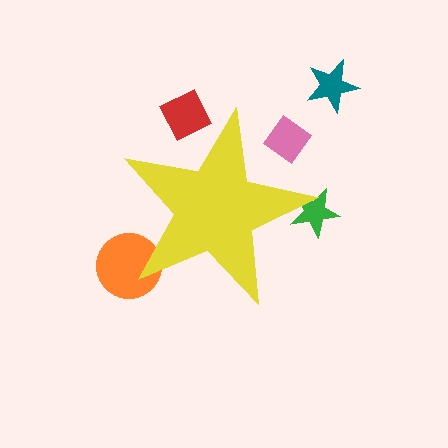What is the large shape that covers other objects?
A yellow star.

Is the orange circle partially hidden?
Yes, the orange circle is partially hidden behind the yellow star.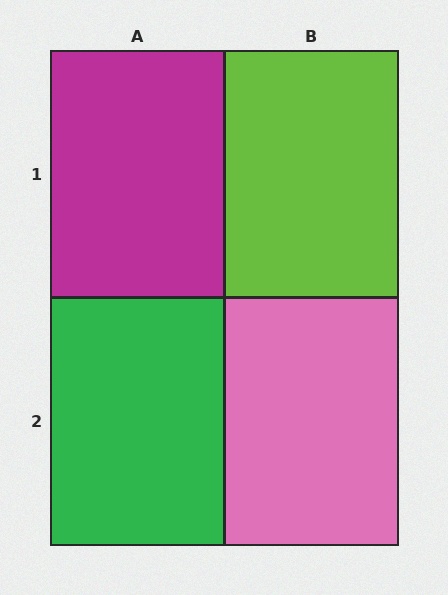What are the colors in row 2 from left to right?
Green, pink.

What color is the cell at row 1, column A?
Magenta.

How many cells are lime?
1 cell is lime.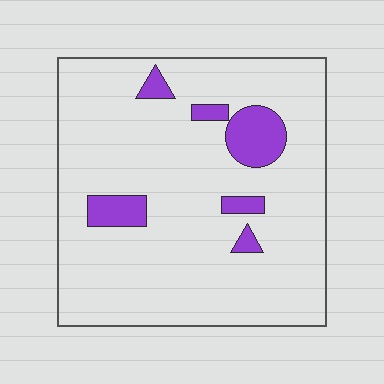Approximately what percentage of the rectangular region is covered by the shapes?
Approximately 10%.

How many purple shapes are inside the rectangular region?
6.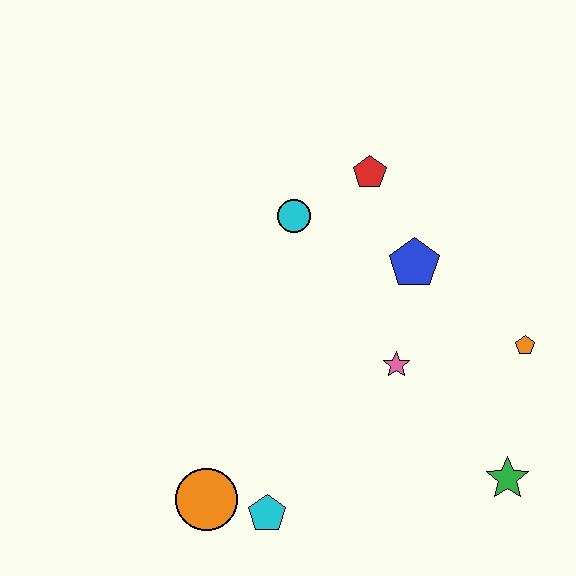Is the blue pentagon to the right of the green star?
No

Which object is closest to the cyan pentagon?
The orange circle is closest to the cyan pentagon.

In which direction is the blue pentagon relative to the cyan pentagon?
The blue pentagon is above the cyan pentagon.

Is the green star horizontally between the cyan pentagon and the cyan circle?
No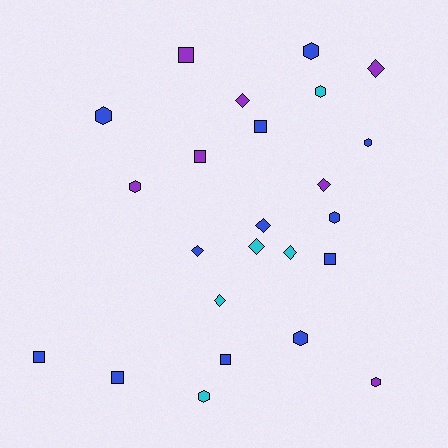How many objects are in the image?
There are 24 objects.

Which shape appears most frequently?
Hexagon, with 9 objects.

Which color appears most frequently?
Blue, with 12 objects.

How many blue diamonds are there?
There are 2 blue diamonds.